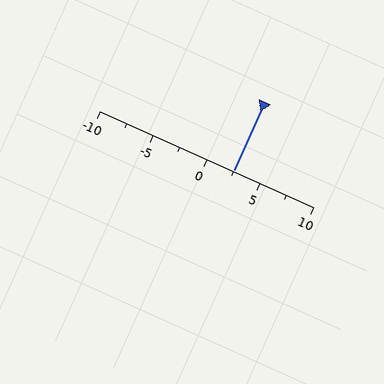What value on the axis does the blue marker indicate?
The marker indicates approximately 2.5.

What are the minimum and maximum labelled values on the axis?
The axis runs from -10 to 10.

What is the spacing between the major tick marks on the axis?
The major ticks are spaced 5 apart.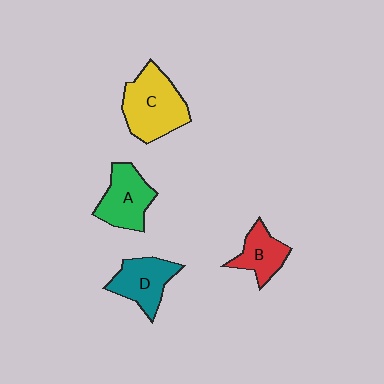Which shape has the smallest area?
Shape B (red).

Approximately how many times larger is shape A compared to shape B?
Approximately 1.3 times.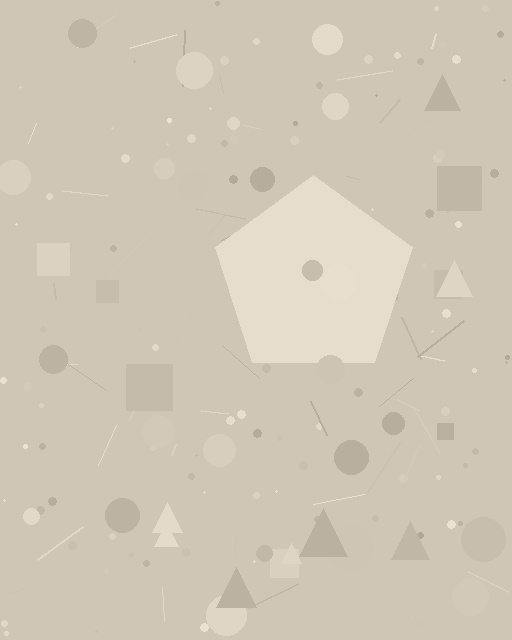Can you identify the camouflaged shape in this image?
The camouflaged shape is a pentagon.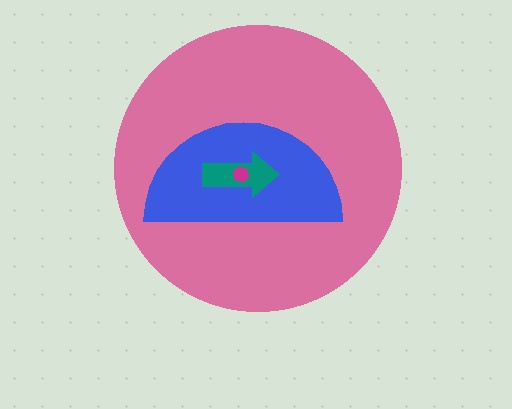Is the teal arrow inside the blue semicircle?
Yes.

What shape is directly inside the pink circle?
The blue semicircle.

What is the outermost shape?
The pink circle.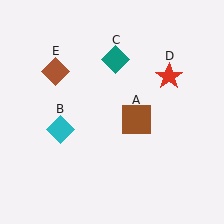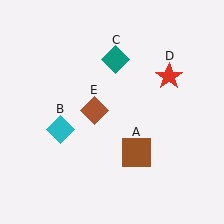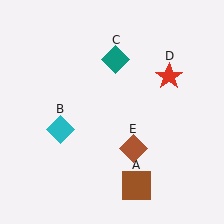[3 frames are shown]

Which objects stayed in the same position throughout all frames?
Cyan diamond (object B) and teal diamond (object C) and red star (object D) remained stationary.